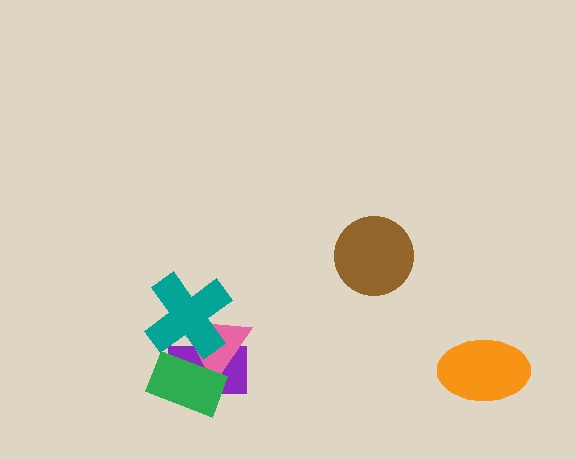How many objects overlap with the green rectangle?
3 objects overlap with the green rectangle.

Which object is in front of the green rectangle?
The teal cross is in front of the green rectangle.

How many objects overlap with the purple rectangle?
3 objects overlap with the purple rectangle.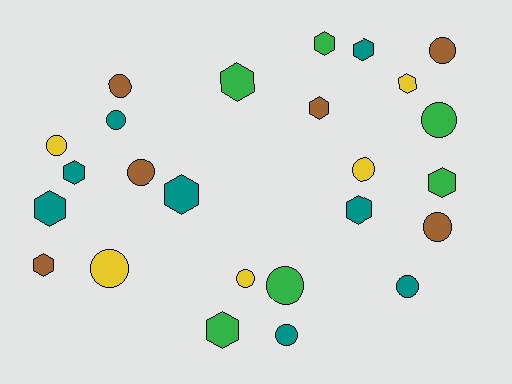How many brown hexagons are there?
There are 2 brown hexagons.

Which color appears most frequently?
Teal, with 8 objects.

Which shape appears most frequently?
Circle, with 13 objects.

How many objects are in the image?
There are 25 objects.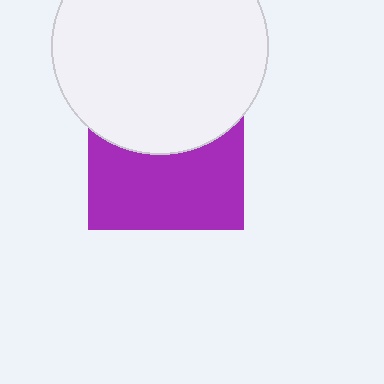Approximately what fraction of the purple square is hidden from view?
Roughly 45% of the purple square is hidden behind the white circle.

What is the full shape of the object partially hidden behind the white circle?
The partially hidden object is a purple square.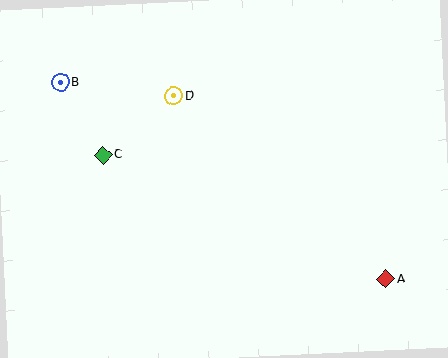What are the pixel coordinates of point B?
Point B is at (61, 82).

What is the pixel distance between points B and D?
The distance between B and D is 114 pixels.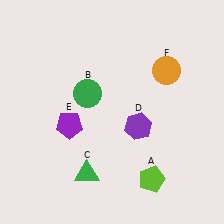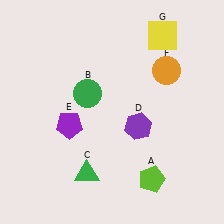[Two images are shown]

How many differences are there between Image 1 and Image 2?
There is 1 difference between the two images.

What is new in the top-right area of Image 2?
A yellow square (G) was added in the top-right area of Image 2.